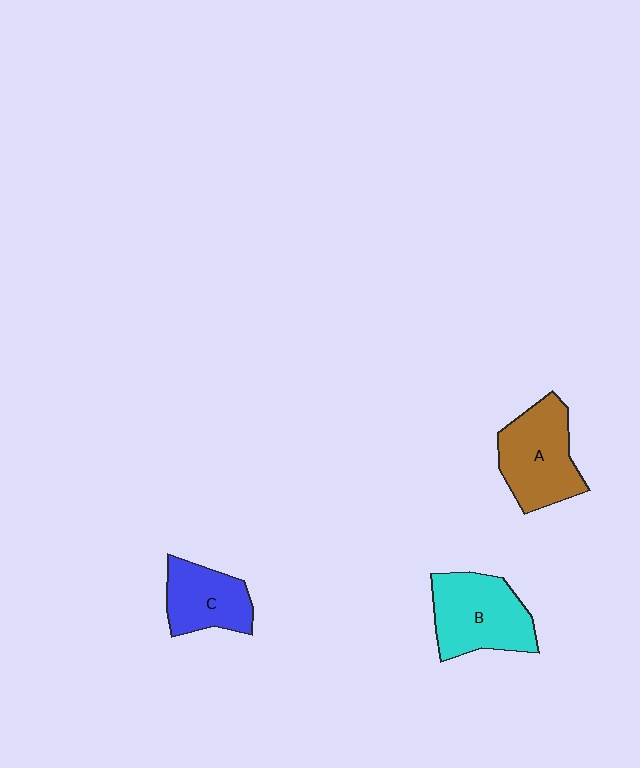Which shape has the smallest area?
Shape C (blue).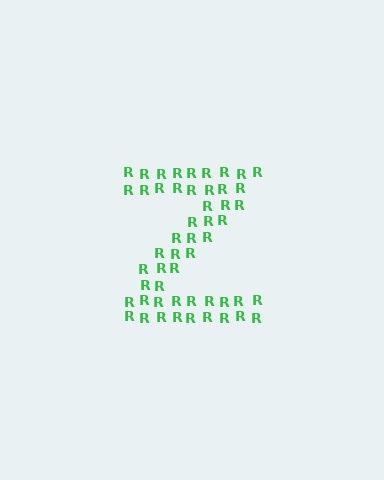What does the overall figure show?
The overall figure shows the letter Z.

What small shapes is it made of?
It is made of small letter R's.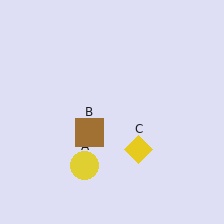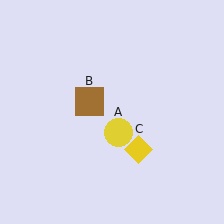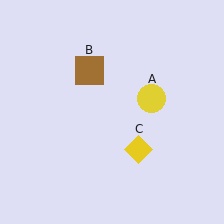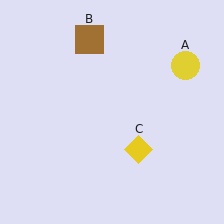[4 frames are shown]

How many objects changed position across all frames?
2 objects changed position: yellow circle (object A), brown square (object B).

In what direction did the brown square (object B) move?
The brown square (object B) moved up.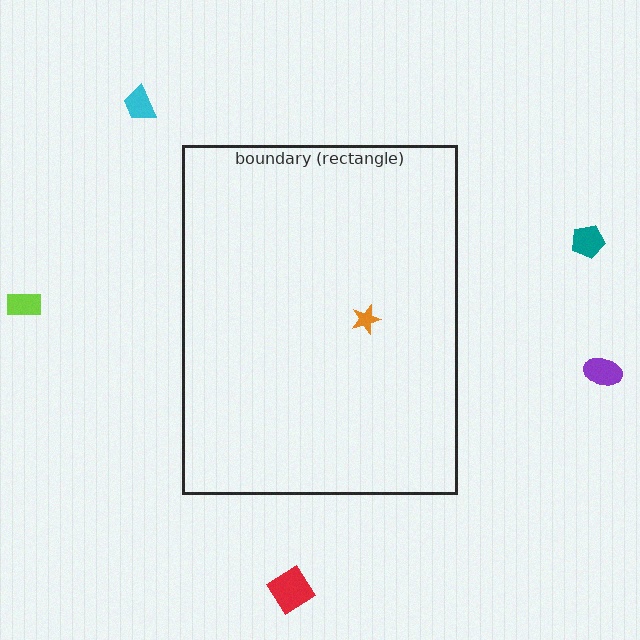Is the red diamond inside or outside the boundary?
Outside.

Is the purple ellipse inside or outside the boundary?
Outside.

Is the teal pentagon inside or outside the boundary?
Outside.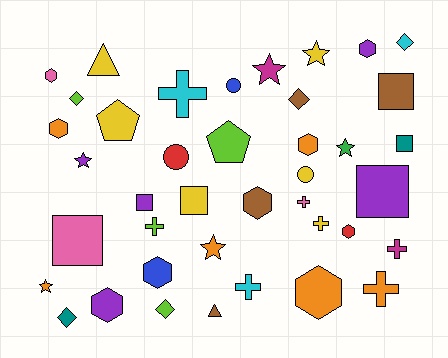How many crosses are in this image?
There are 7 crosses.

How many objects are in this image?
There are 40 objects.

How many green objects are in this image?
There is 1 green object.